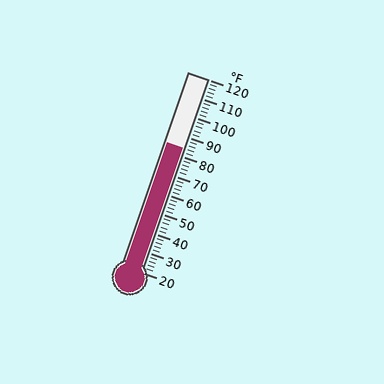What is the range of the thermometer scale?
The thermometer scale ranges from 20°F to 120°F.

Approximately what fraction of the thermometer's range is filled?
The thermometer is filled to approximately 65% of its range.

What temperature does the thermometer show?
The thermometer shows approximately 84°F.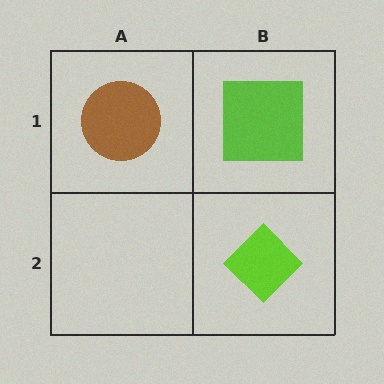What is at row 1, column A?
A brown circle.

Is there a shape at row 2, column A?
No, that cell is empty.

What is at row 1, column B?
A lime square.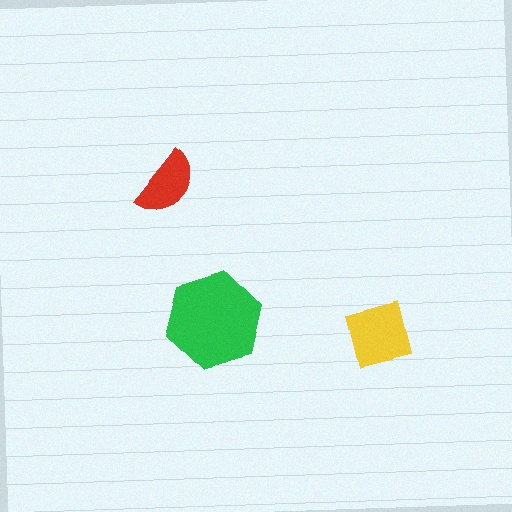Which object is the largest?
The green hexagon.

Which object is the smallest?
The red semicircle.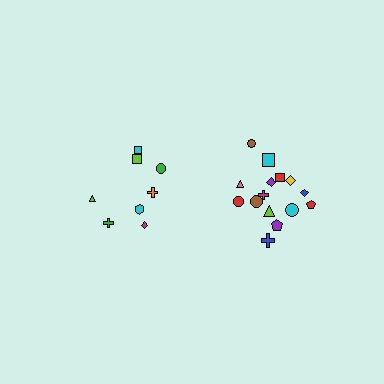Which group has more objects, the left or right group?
The right group.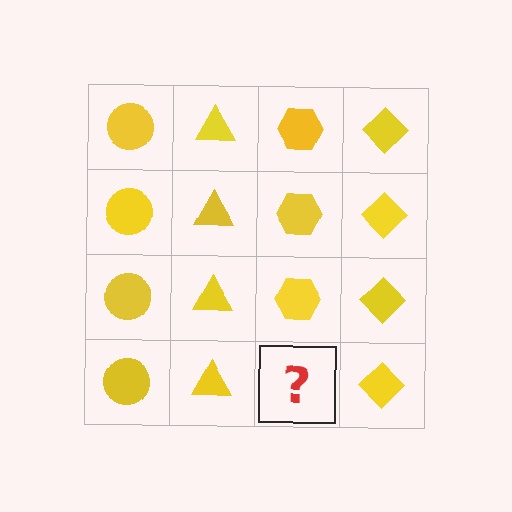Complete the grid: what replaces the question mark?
The question mark should be replaced with a yellow hexagon.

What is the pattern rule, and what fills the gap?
The rule is that each column has a consistent shape. The gap should be filled with a yellow hexagon.